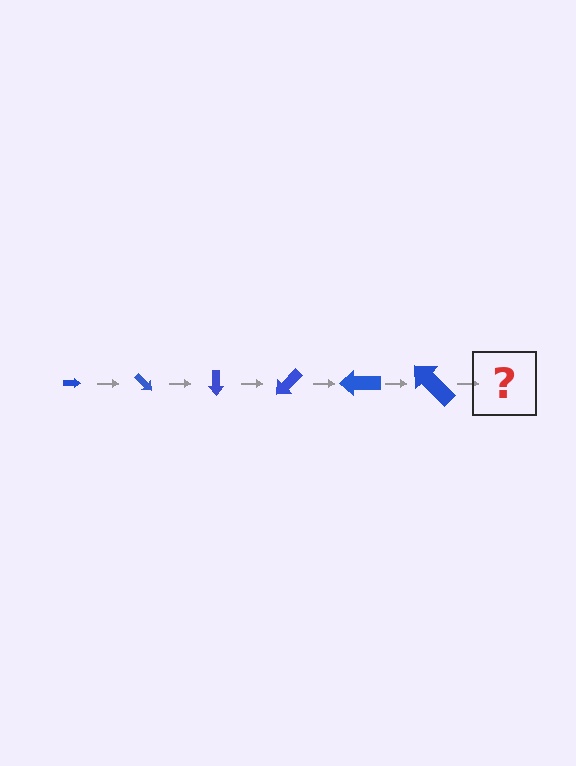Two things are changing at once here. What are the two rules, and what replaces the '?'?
The two rules are that the arrow grows larger each step and it rotates 45 degrees each step. The '?' should be an arrow, larger than the previous one and rotated 270 degrees from the start.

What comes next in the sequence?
The next element should be an arrow, larger than the previous one and rotated 270 degrees from the start.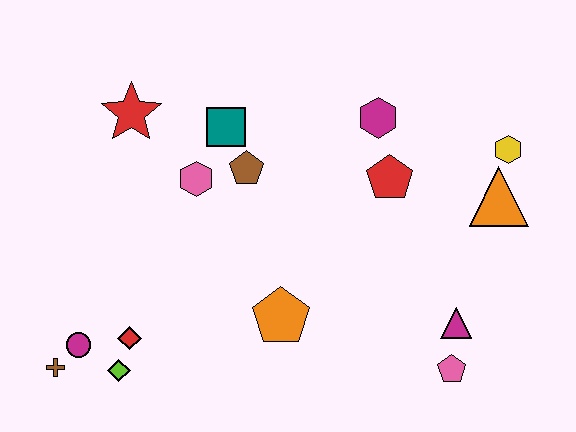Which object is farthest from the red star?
The pink pentagon is farthest from the red star.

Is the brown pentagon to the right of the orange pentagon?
No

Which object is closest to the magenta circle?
The brown cross is closest to the magenta circle.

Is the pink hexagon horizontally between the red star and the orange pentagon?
Yes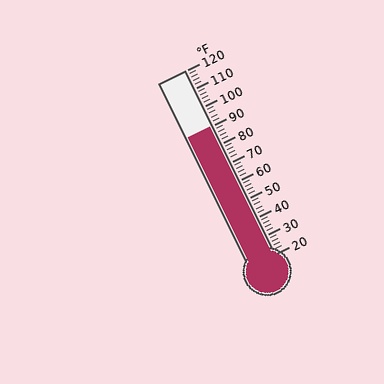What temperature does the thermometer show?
The thermometer shows approximately 90°F.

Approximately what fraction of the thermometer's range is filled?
The thermometer is filled to approximately 70% of its range.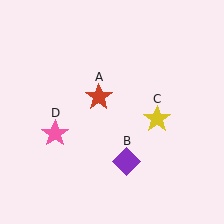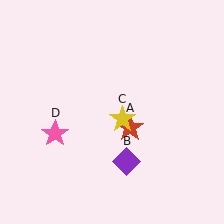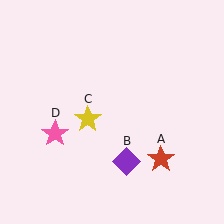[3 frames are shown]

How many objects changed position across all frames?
2 objects changed position: red star (object A), yellow star (object C).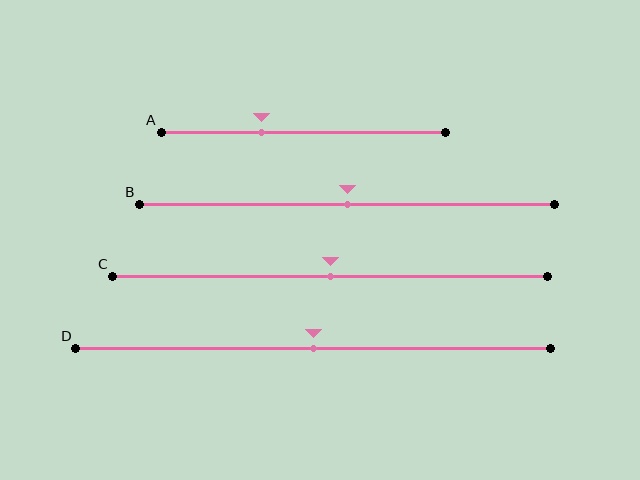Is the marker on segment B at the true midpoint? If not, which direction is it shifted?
Yes, the marker on segment B is at the true midpoint.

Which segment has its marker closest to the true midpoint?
Segment B has its marker closest to the true midpoint.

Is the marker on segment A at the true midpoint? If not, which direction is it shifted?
No, the marker on segment A is shifted to the left by about 15% of the segment length.